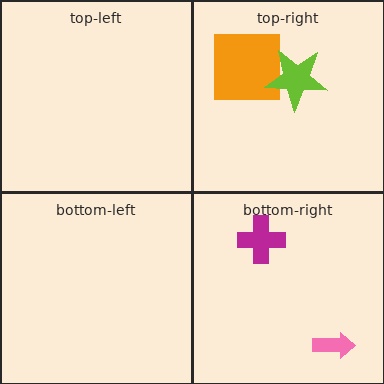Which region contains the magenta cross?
The bottom-right region.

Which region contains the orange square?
The top-right region.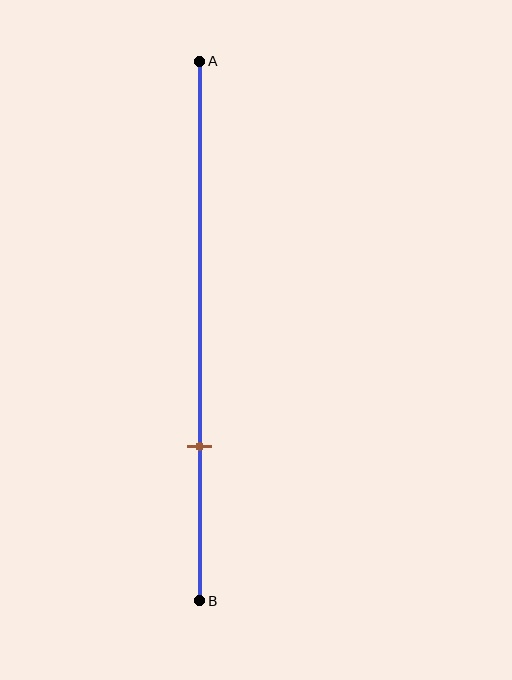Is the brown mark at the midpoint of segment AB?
No, the mark is at about 70% from A, not at the 50% midpoint.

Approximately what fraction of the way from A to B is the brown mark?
The brown mark is approximately 70% of the way from A to B.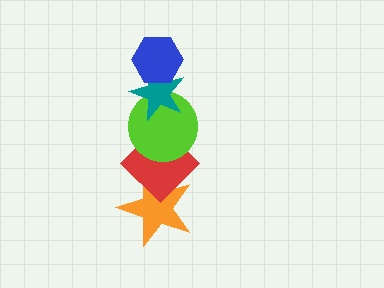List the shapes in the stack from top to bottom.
From top to bottom: the blue hexagon, the teal star, the lime circle, the red diamond, the orange star.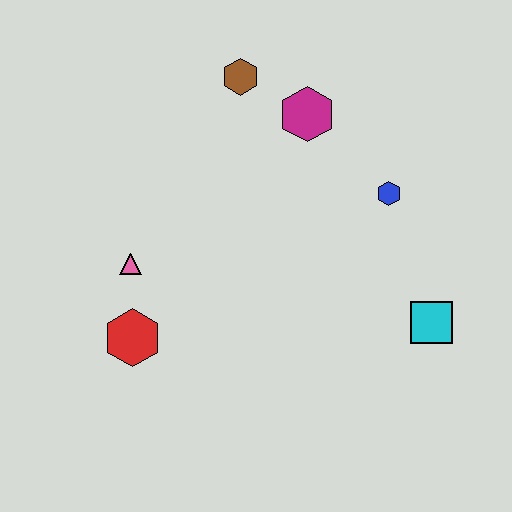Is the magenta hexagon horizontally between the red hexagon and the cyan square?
Yes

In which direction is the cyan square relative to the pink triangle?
The cyan square is to the right of the pink triangle.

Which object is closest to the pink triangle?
The red hexagon is closest to the pink triangle.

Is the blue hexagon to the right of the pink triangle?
Yes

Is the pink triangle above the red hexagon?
Yes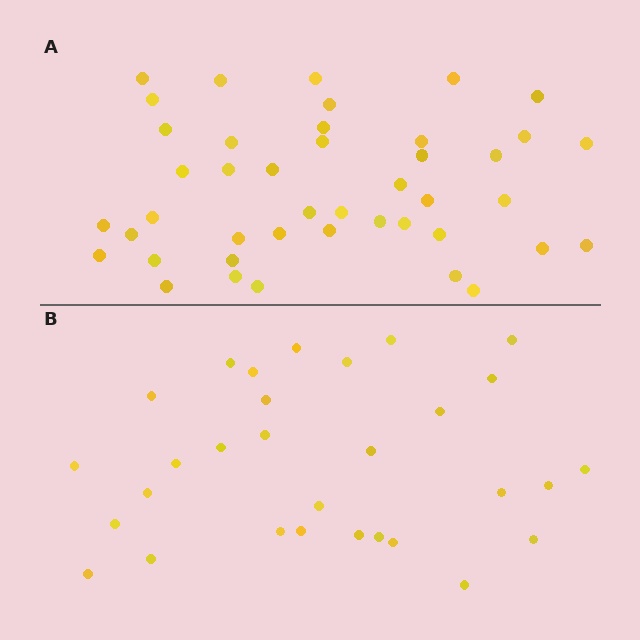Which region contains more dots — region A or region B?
Region A (the top region) has more dots.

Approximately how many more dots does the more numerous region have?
Region A has approximately 15 more dots than region B.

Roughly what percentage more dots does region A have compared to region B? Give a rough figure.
About 45% more.